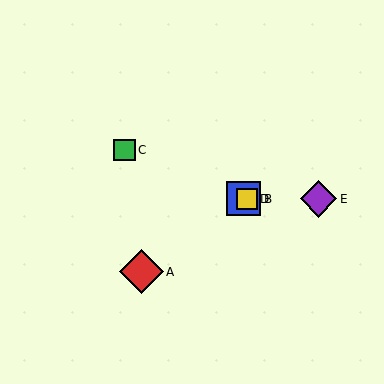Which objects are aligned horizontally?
Objects B, D, E are aligned horizontally.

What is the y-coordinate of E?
Object E is at y≈199.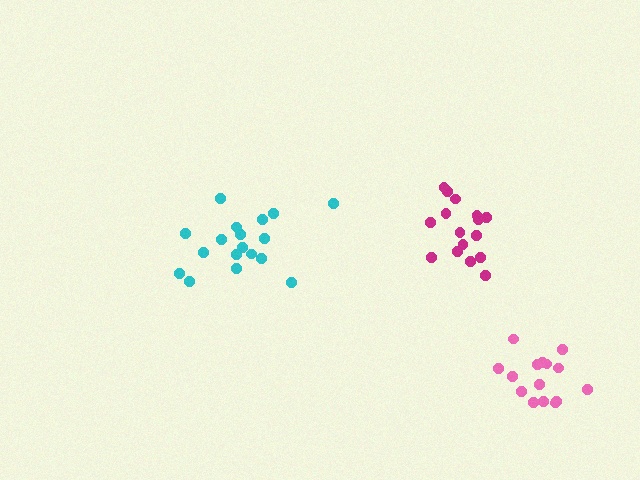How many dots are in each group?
Group 1: 18 dots, Group 2: 15 dots, Group 3: 16 dots (49 total).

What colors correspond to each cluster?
The clusters are colored: cyan, pink, magenta.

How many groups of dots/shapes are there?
There are 3 groups.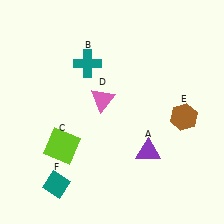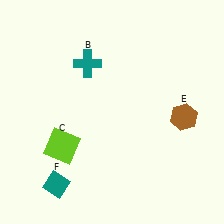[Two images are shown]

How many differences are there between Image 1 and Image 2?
There are 2 differences between the two images.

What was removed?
The pink triangle (D), the purple triangle (A) were removed in Image 2.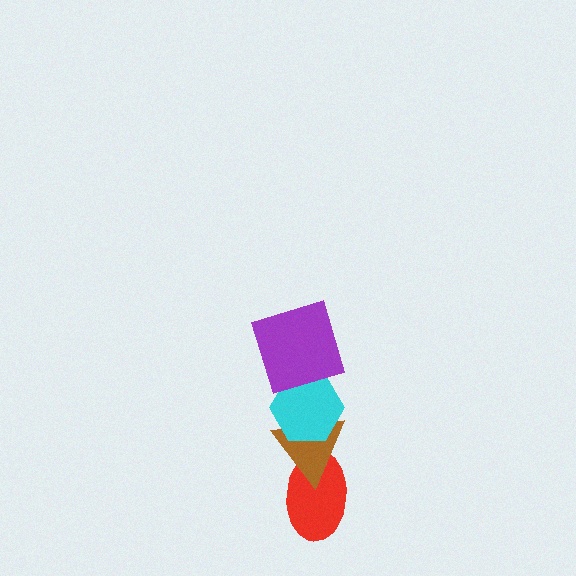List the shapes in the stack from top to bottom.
From top to bottom: the purple square, the cyan hexagon, the brown triangle, the red ellipse.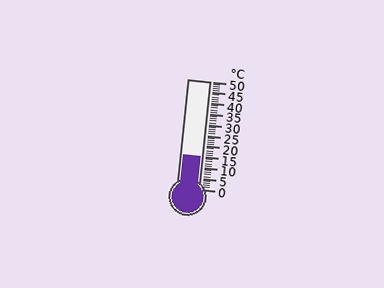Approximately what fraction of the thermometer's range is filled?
The thermometer is filled to approximately 30% of its range.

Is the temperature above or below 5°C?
The temperature is above 5°C.